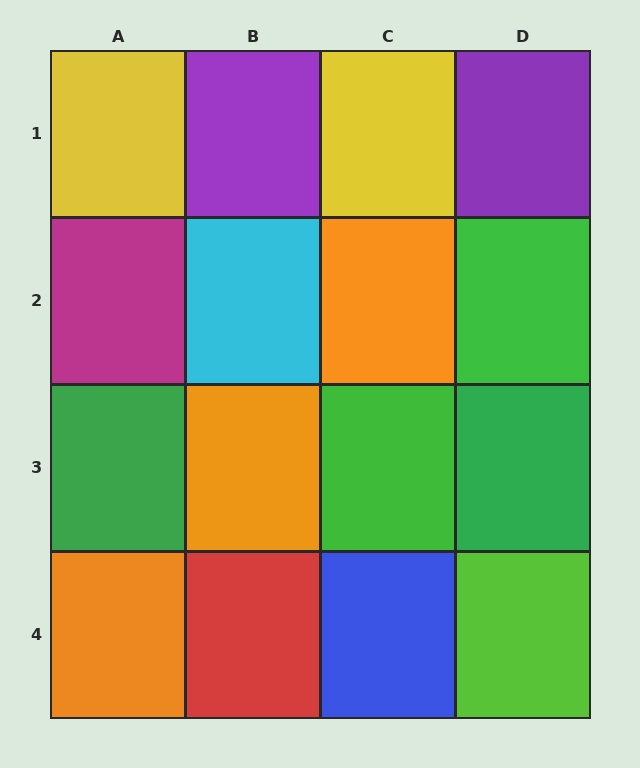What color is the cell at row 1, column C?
Yellow.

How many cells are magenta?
1 cell is magenta.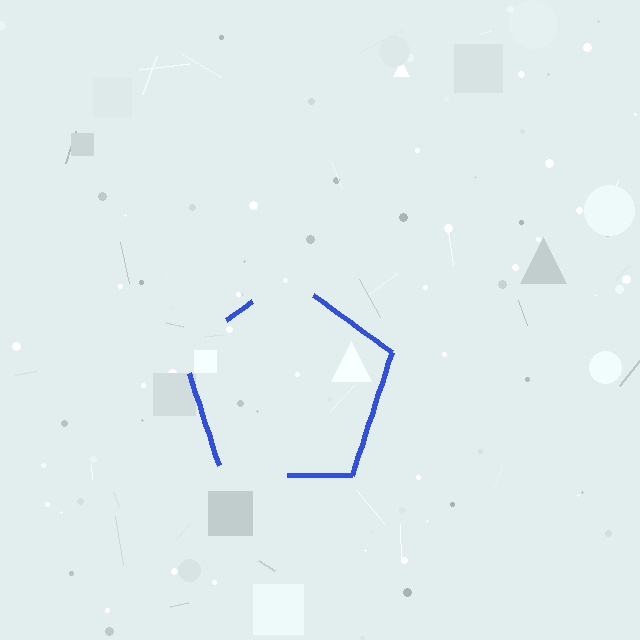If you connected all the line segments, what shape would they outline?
They would outline a pentagon.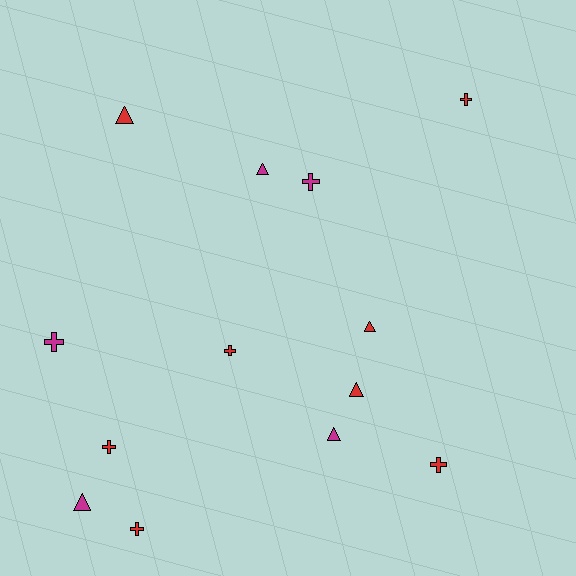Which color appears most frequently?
Red, with 8 objects.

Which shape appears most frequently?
Cross, with 7 objects.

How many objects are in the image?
There are 13 objects.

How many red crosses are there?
There are 5 red crosses.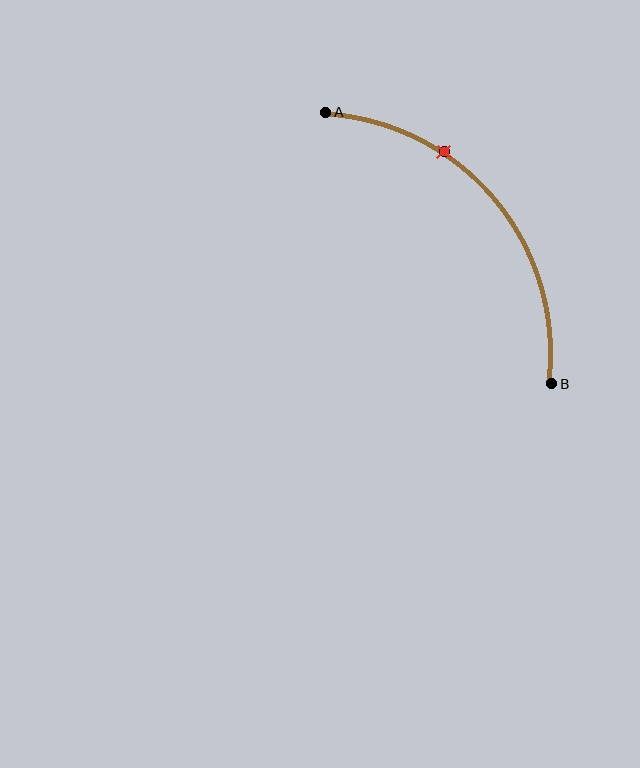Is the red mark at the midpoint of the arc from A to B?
No. The red mark lies on the arc but is closer to endpoint A. The arc midpoint would be at the point on the curve equidistant along the arc from both A and B.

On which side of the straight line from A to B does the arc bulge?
The arc bulges above and to the right of the straight line connecting A and B.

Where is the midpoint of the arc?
The arc midpoint is the point on the curve farthest from the straight line joining A and B. It sits above and to the right of that line.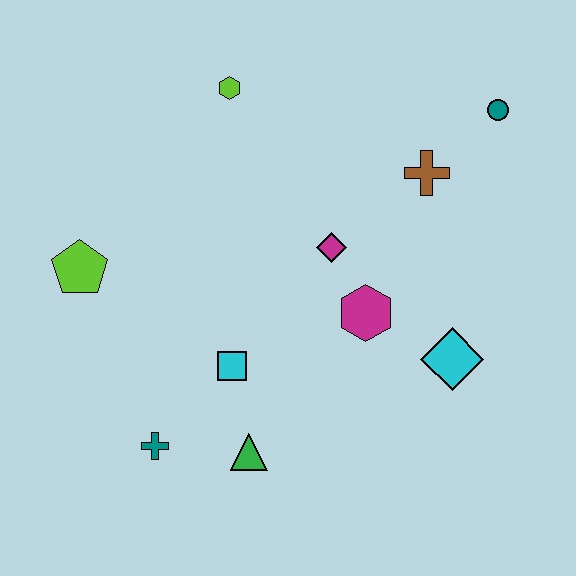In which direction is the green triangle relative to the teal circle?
The green triangle is below the teal circle.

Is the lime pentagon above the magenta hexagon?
Yes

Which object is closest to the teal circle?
The brown cross is closest to the teal circle.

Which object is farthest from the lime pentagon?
The teal circle is farthest from the lime pentagon.